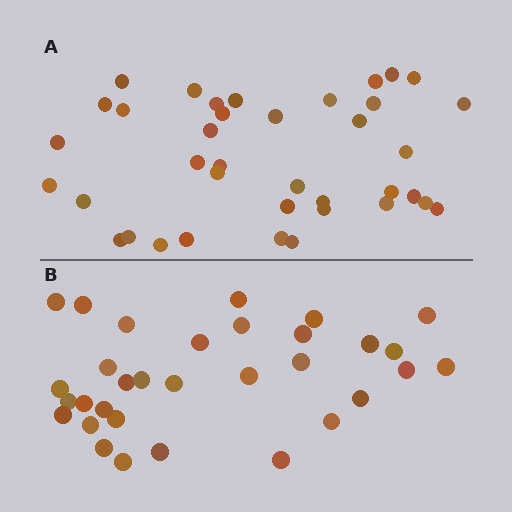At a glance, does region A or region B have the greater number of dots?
Region A (the top region) has more dots.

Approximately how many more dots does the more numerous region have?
Region A has about 6 more dots than region B.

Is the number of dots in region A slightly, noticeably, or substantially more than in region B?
Region A has only slightly more — the two regions are fairly close. The ratio is roughly 1.2 to 1.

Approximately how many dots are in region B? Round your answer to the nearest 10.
About 30 dots. (The exact count is 32, which rounds to 30.)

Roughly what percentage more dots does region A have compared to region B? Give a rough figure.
About 20% more.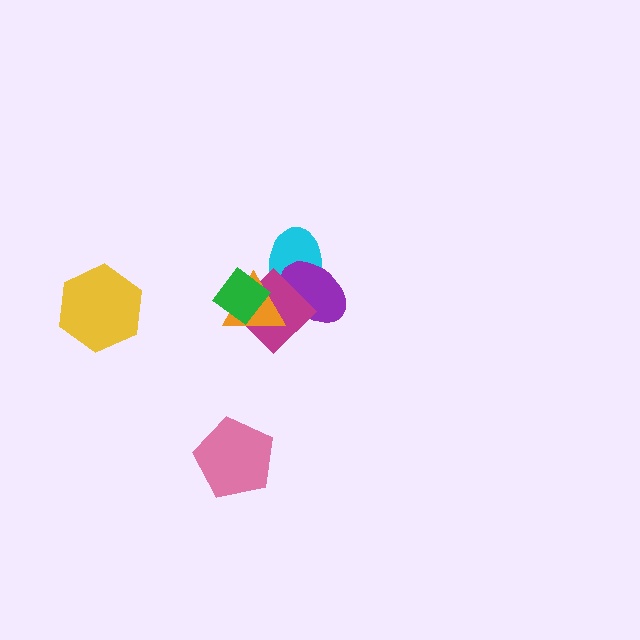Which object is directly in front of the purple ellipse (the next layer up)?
The magenta diamond is directly in front of the purple ellipse.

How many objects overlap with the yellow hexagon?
0 objects overlap with the yellow hexagon.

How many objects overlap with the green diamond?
3 objects overlap with the green diamond.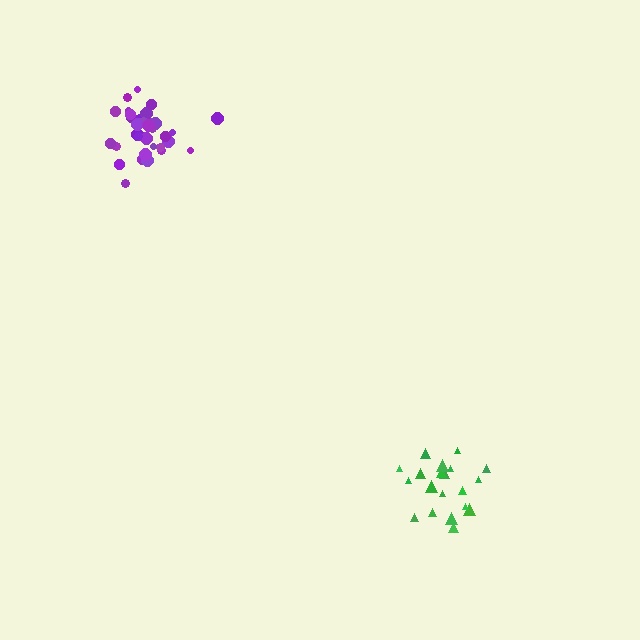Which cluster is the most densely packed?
Purple.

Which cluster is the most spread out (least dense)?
Green.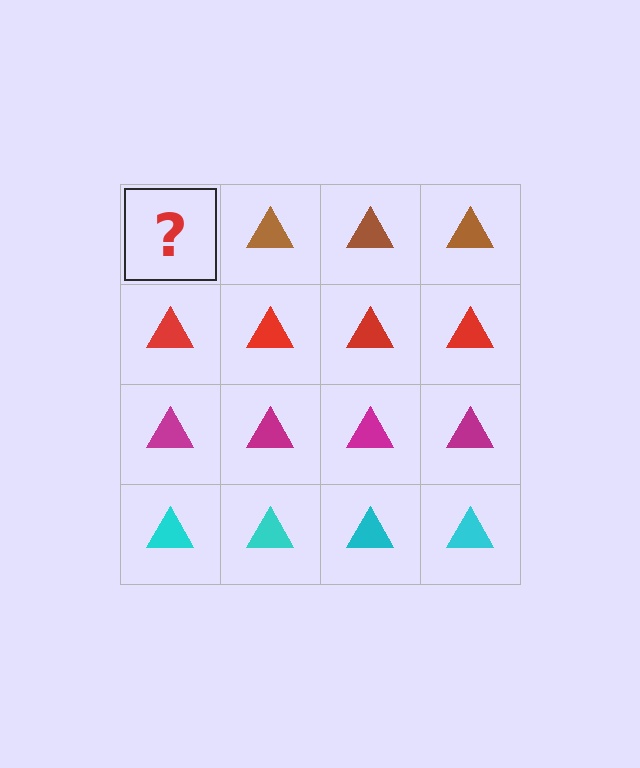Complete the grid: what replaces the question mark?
The question mark should be replaced with a brown triangle.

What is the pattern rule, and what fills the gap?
The rule is that each row has a consistent color. The gap should be filled with a brown triangle.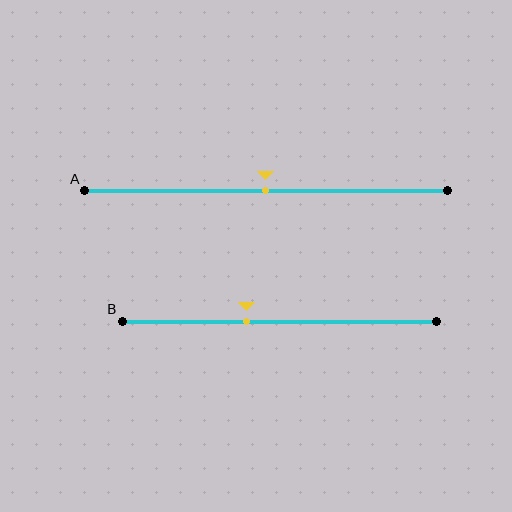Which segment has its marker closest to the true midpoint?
Segment A has its marker closest to the true midpoint.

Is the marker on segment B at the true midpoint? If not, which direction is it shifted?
No, the marker on segment B is shifted to the left by about 11% of the segment length.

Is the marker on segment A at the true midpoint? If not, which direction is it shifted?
Yes, the marker on segment A is at the true midpoint.